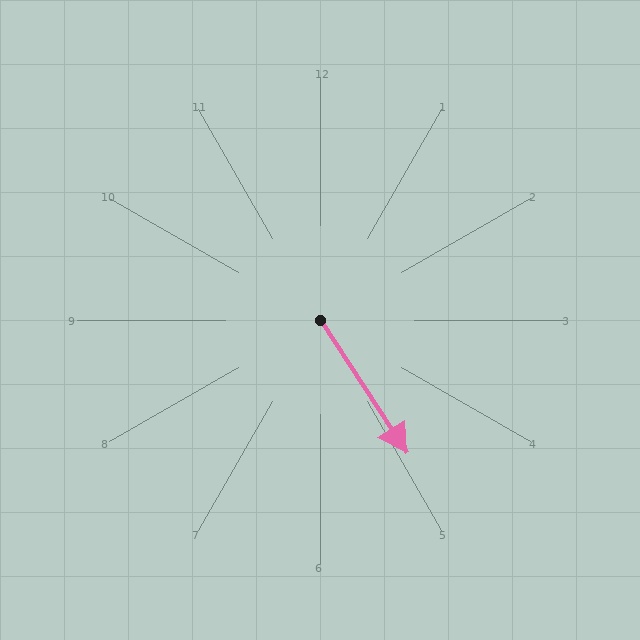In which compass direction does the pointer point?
Southeast.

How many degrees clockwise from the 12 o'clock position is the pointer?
Approximately 147 degrees.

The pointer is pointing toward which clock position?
Roughly 5 o'clock.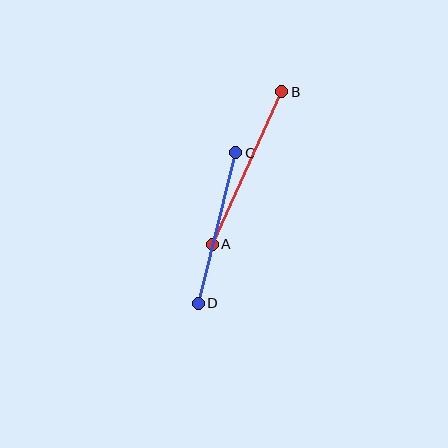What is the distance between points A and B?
The distance is approximately 167 pixels.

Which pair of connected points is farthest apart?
Points A and B are farthest apart.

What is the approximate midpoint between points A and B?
The midpoint is at approximately (247, 168) pixels.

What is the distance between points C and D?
The distance is approximately 155 pixels.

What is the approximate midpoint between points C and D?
The midpoint is at approximately (217, 228) pixels.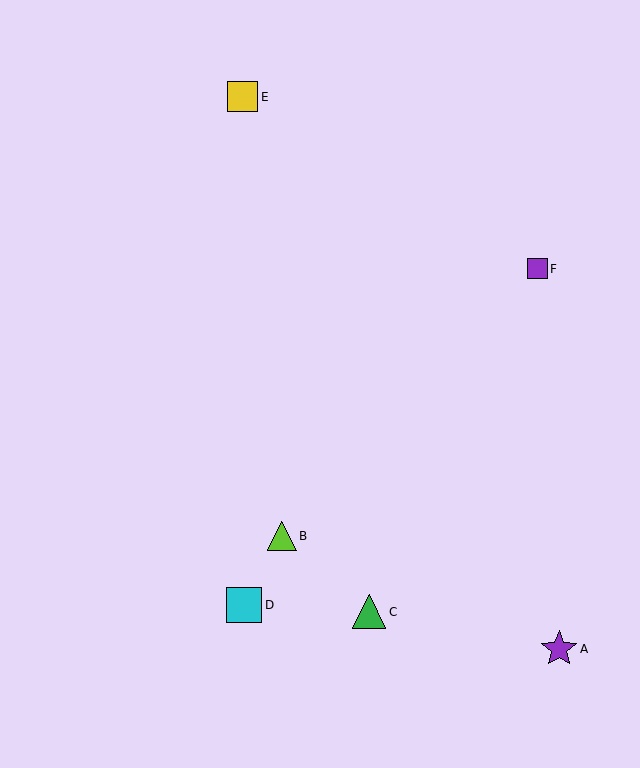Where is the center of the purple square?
The center of the purple square is at (537, 269).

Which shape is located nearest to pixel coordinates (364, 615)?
The green triangle (labeled C) at (369, 612) is nearest to that location.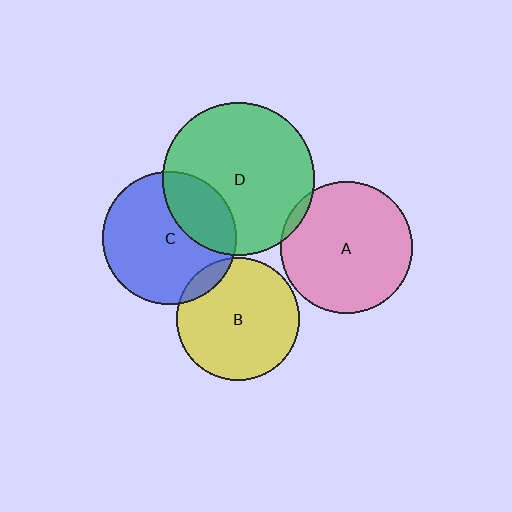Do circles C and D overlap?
Yes.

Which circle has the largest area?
Circle D (green).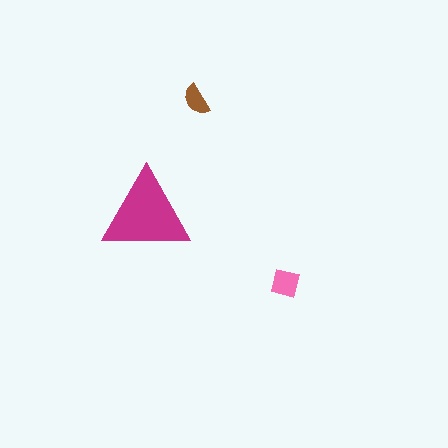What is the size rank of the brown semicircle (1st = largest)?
3rd.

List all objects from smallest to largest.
The brown semicircle, the pink square, the magenta triangle.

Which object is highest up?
The brown semicircle is topmost.